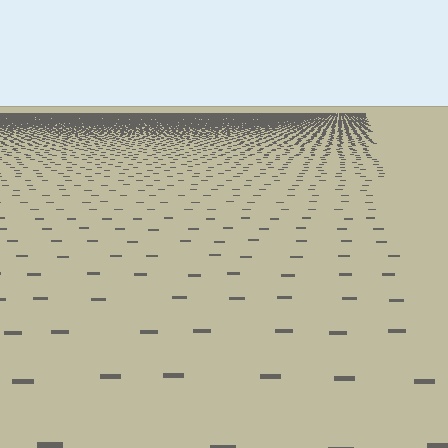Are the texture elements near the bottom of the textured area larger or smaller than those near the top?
Larger. Near the bottom, elements are closer to the viewer and appear at a bigger on-screen size.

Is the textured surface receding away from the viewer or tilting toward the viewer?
The surface is receding away from the viewer. Texture elements get smaller and denser toward the top.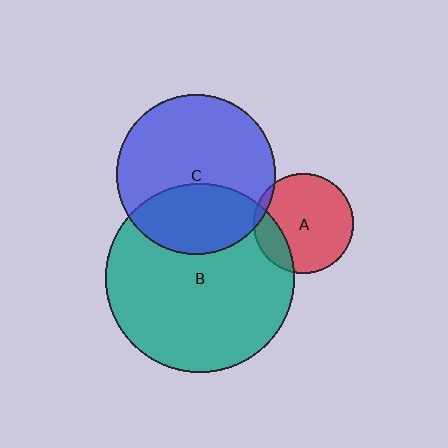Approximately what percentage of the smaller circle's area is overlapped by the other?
Approximately 5%.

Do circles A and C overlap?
Yes.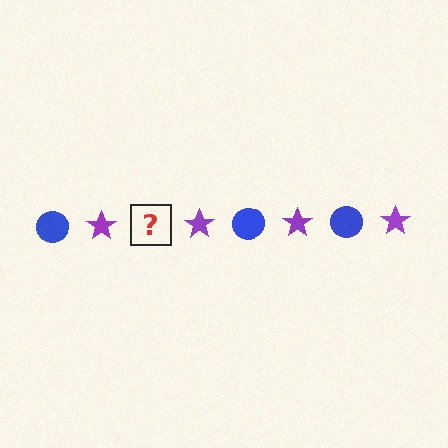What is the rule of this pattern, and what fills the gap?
The rule is that the pattern alternates between blue circle and purple star. The gap should be filled with a blue circle.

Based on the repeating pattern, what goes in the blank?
The blank should be a blue circle.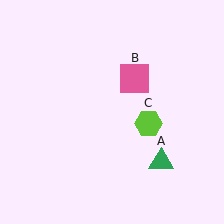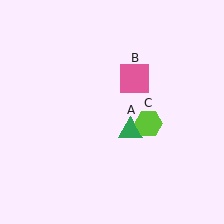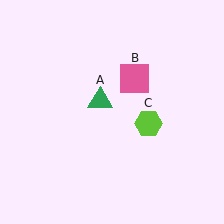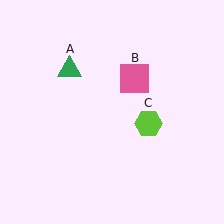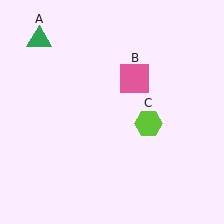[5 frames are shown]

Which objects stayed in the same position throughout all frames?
Pink square (object B) and lime hexagon (object C) remained stationary.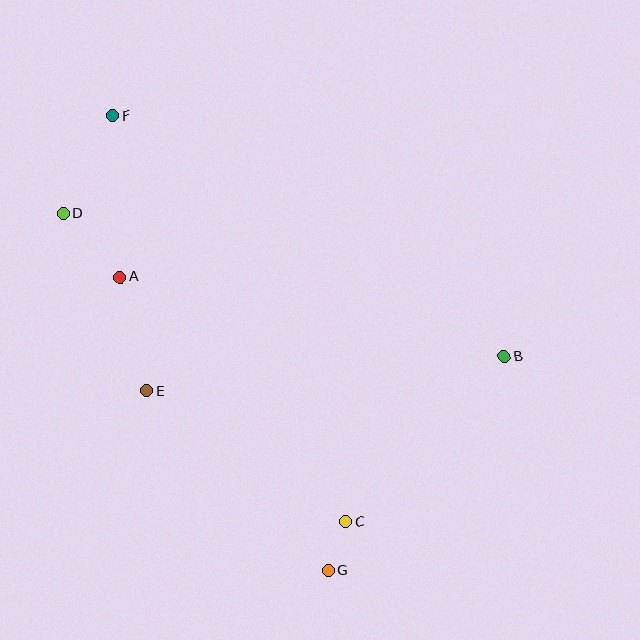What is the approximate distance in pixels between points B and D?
The distance between B and D is approximately 464 pixels.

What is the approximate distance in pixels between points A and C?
The distance between A and C is approximately 333 pixels.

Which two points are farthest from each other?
Points F and G are farthest from each other.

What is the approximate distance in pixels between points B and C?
The distance between B and C is approximately 229 pixels.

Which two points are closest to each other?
Points C and G are closest to each other.